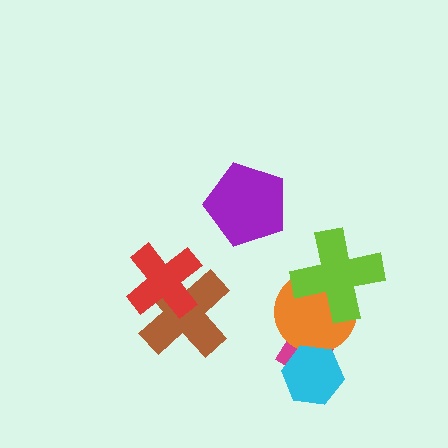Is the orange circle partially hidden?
Yes, it is partially covered by another shape.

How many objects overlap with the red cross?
1 object overlaps with the red cross.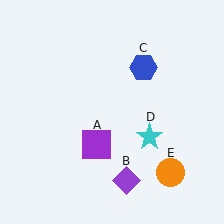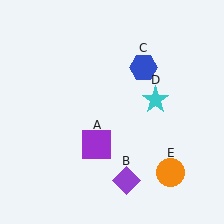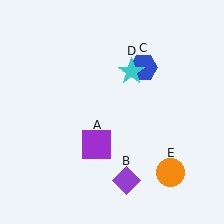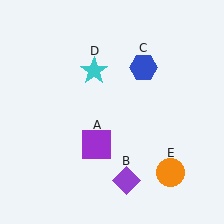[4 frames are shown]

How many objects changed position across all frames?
1 object changed position: cyan star (object D).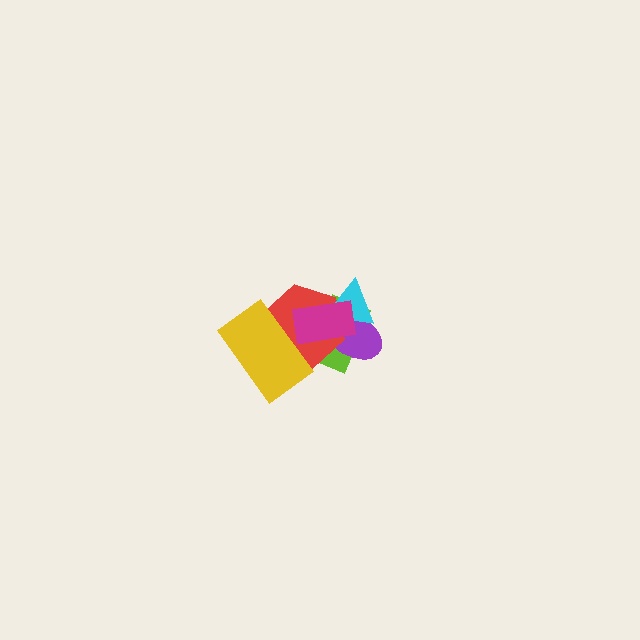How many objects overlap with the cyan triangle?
4 objects overlap with the cyan triangle.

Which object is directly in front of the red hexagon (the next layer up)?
The cyan triangle is directly in front of the red hexagon.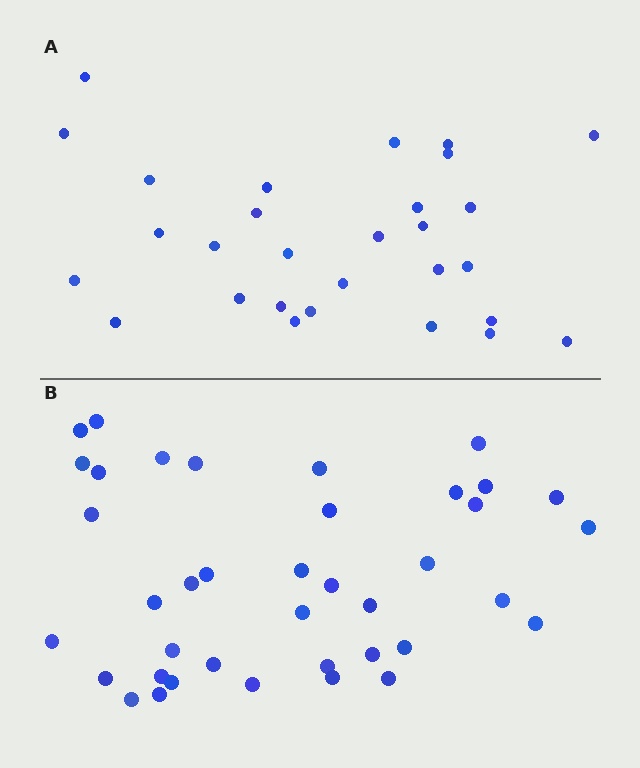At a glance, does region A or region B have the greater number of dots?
Region B (the bottom region) has more dots.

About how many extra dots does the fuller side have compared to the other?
Region B has roughly 10 or so more dots than region A.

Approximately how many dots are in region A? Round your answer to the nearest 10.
About 30 dots. (The exact count is 29, which rounds to 30.)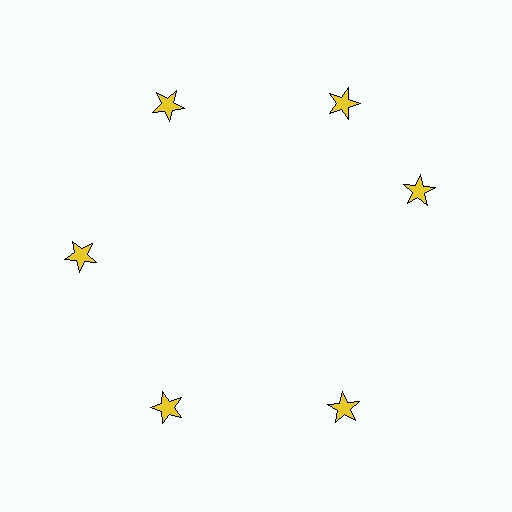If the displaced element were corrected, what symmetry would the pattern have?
It would have 6-fold rotational symmetry — the pattern would map onto itself every 60 degrees.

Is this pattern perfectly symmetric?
No. The 6 yellow stars are arranged in a ring, but one element near the 3 o'clock position is rotated out of alignment along the ring, breaking the 6-fold rotational symmetry.